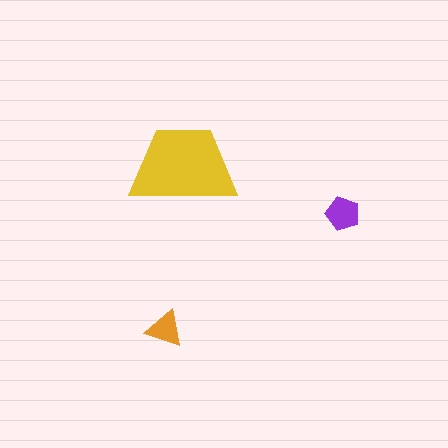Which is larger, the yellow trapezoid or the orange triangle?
The yellow trapezoid.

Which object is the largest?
The yellow trapezoid.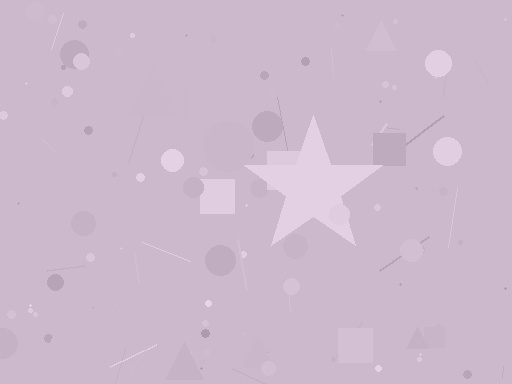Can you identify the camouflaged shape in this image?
The camouflaged shape is a star.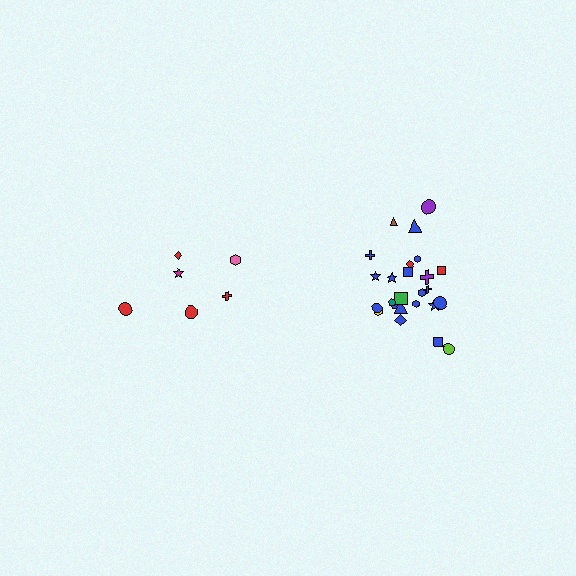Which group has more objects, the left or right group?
The right group.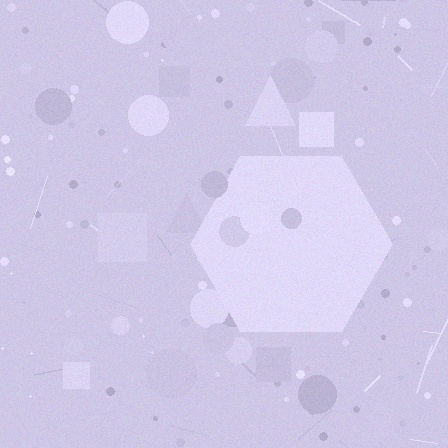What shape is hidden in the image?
A hexagon is hidden in the image.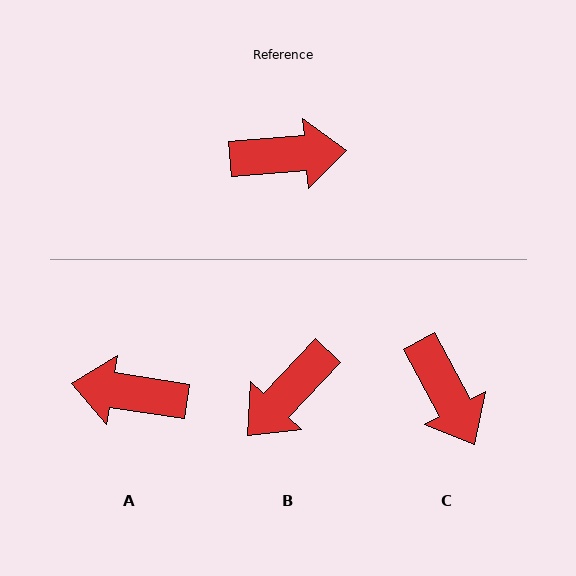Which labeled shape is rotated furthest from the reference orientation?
A, about 167 degrees away.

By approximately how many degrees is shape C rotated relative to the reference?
Approximately 66 degrees clockwise.